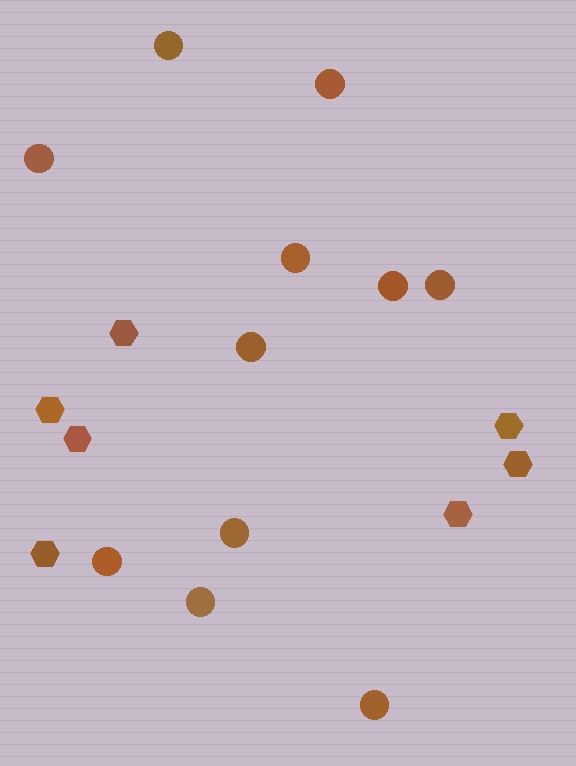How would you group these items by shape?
There are 2 groups: one group of hexagons (7) and one group of circles (11).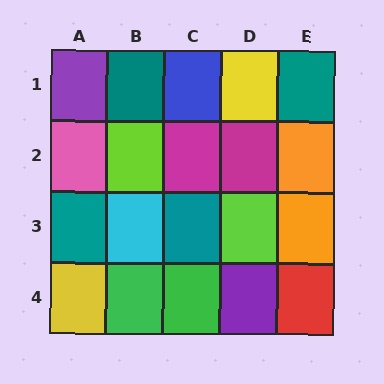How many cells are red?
1 cell is red.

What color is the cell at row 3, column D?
Lime.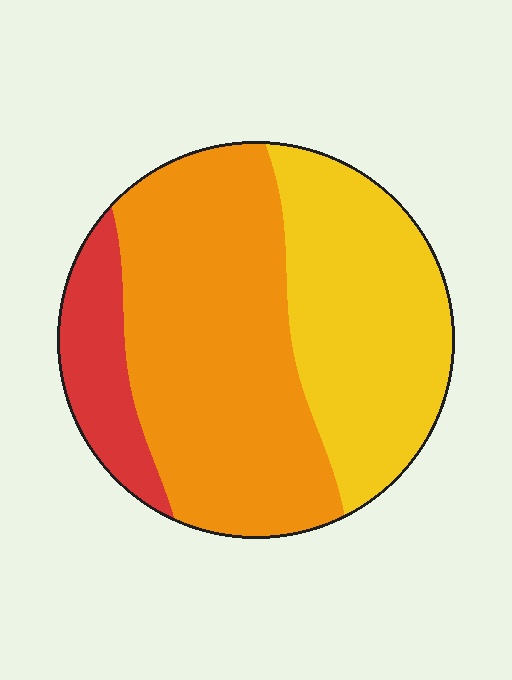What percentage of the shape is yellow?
Yellow takes up about three eighths (3/8) of the shape.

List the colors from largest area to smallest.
From largest to smallest: orange, yellow, red.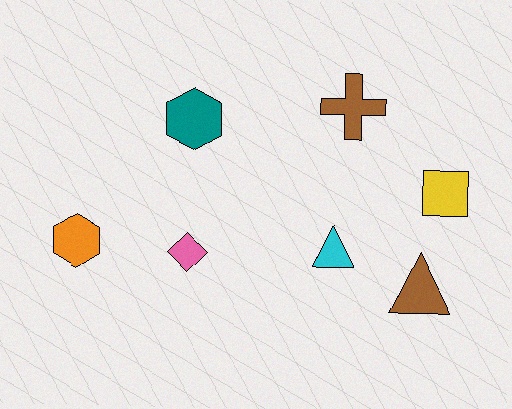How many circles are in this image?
There are no circles.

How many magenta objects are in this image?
There are no magenta objects.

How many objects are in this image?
There are 7 objects.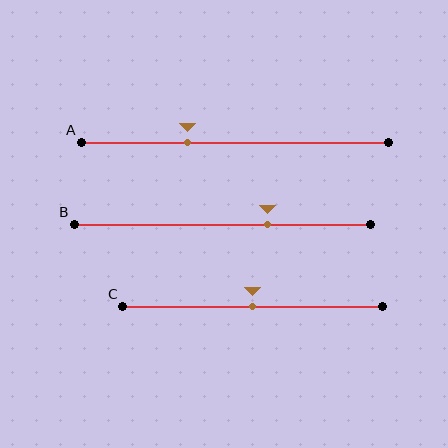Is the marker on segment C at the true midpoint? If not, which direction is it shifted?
Yes, the marker on segment C is at the true midpoint.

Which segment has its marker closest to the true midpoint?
Segment C has its marker closest to the true midpoint.